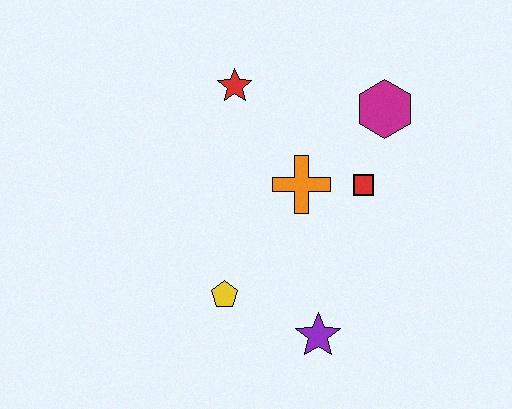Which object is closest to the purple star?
The yellow pentagon is closest to the purple star.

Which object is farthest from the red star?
The purple star is farthest from the red star.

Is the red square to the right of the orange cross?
Yes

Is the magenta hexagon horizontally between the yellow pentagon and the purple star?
No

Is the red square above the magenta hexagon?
No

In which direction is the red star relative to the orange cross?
The red star is above the orange cross.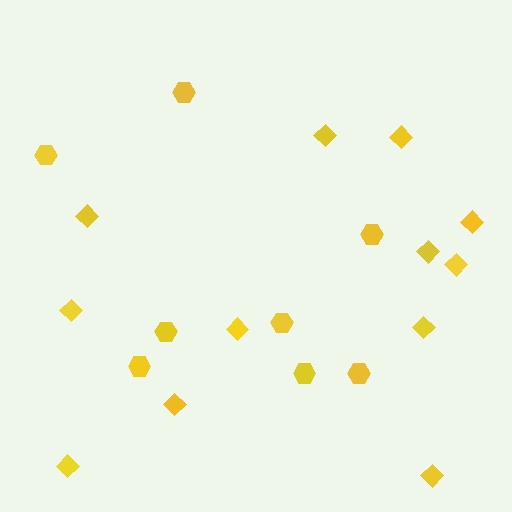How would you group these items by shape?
There are 2 groups: one group of hexagons (8) and one group of diamonds (12).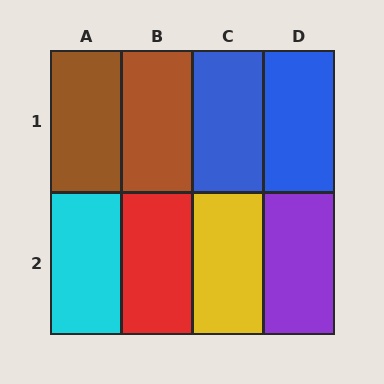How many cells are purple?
1 cell is purple.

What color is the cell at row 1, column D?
Blue.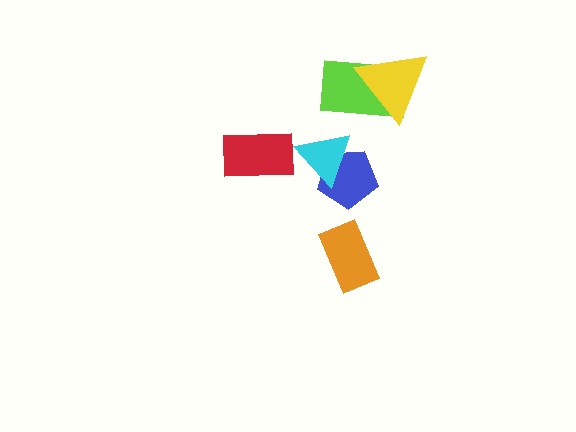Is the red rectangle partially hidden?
No, no other shape covers it.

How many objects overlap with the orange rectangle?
0 objects overlap with the orange rectangle.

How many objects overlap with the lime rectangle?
1 object overlaps with the lime rectangle.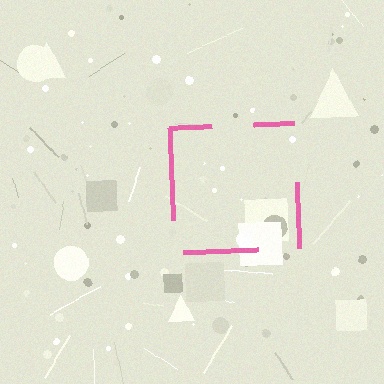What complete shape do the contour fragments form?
The contour fragments form a square.